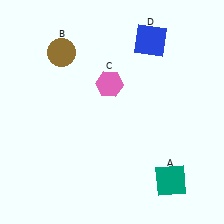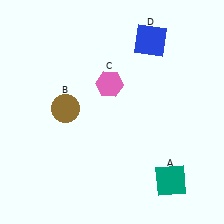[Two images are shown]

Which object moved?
The brown circle (B) moved down.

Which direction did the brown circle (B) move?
The brown circle (B) moved down.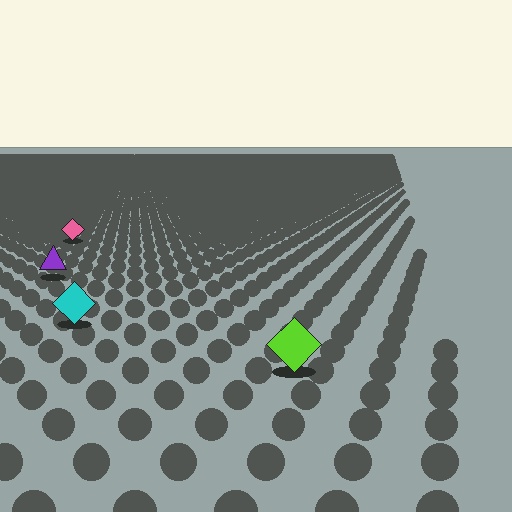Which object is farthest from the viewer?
The pink diamond is farthest from the viewer. It appears smaller and the ground texture around it is denser.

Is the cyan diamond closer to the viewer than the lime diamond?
No. The lime diamond is closer — you can tell from the texture gradient: the ground texture is coarser near it.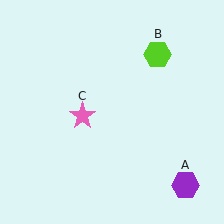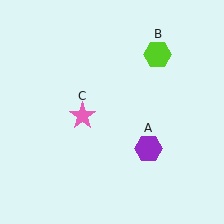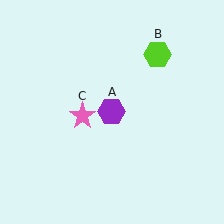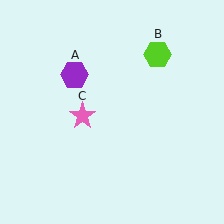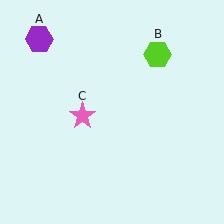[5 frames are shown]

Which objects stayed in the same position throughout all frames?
Lime hexagon (object B) and pink star (object C) remained stationary.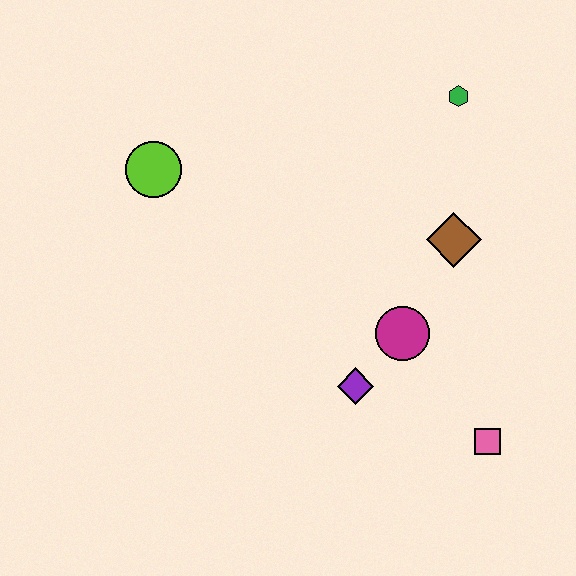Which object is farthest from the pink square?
The lime circle is farthest from the pink square.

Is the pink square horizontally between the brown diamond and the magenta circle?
No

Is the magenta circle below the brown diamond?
Yes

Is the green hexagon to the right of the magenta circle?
Yes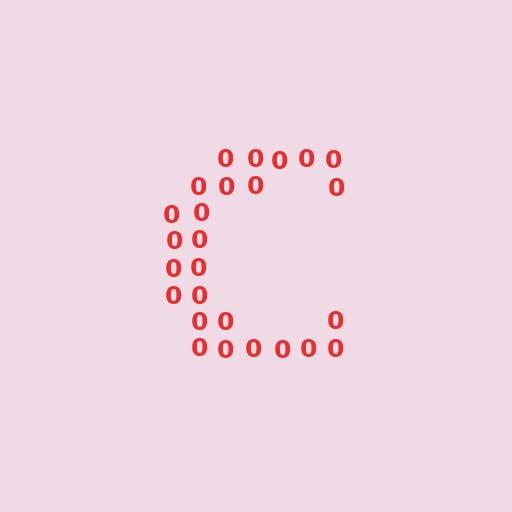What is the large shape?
The large shape is the letter C.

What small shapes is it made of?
It is made of small digit 0's.